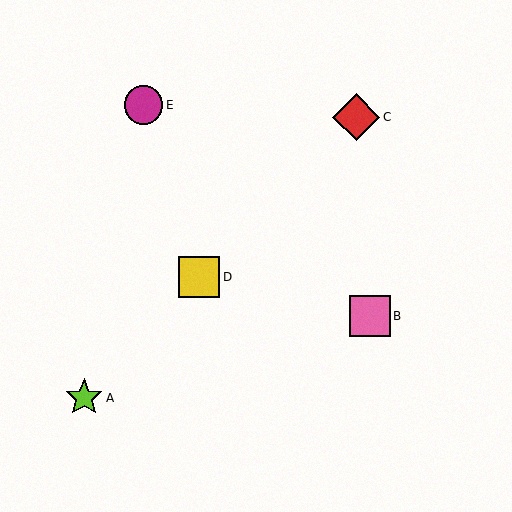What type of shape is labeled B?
Shape B is a pink square.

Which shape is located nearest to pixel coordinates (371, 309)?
The pink square (labeled B) at (370, 316) is nearest to that location.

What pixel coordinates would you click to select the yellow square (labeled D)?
Click at (199, 277) to select the yellow square D.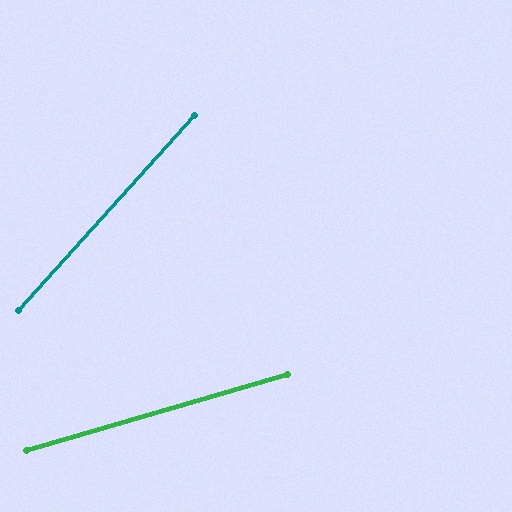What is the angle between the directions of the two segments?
Approximately 32 degrees.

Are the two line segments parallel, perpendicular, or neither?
Neither parallel nor perpendicular — they differ by about 32°.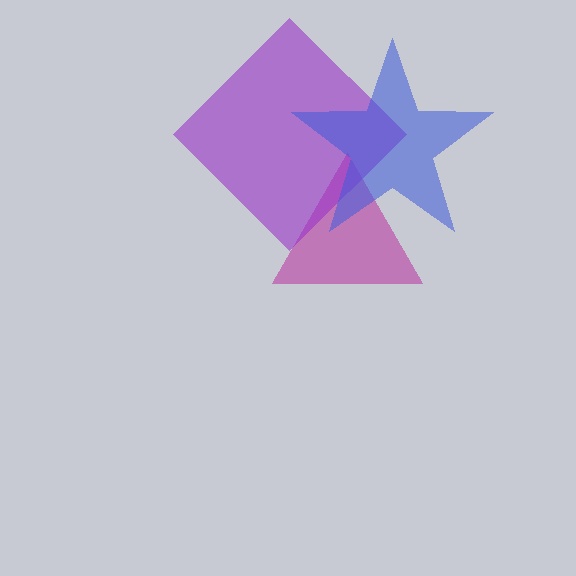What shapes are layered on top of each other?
The layered shapes are: a magenta triangle, a purple diamond, a blue star.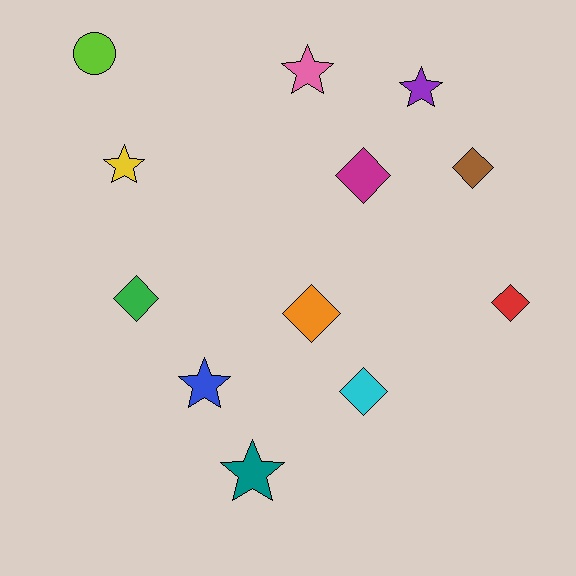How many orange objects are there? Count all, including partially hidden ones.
There is 1 orange object.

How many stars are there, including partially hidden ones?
There are 5 stars.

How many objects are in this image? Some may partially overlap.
There are 12 objects.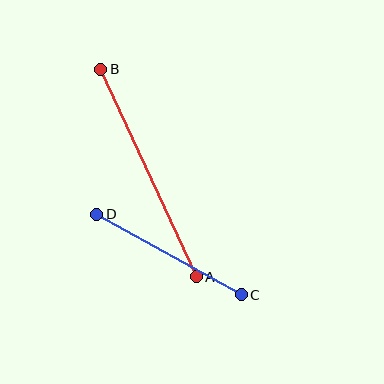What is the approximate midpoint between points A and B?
The midpoint is at approximately (148, 173) pixels.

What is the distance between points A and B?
The distance is approximately 228 pixels.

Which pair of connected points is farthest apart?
Points A and B are farthest apart.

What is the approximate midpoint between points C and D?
The midpoint is at approximately (169, 255) pixels.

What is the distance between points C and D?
The distance is approximately 165 pixels.